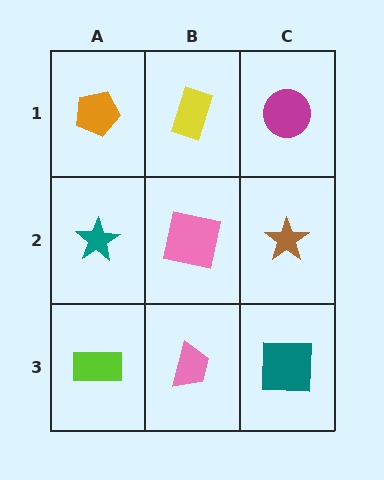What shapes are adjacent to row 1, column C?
A brown star (row 2, column C), a yellow rectangle (row 1, column B).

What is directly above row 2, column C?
A magenta circle.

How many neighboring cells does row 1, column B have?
3.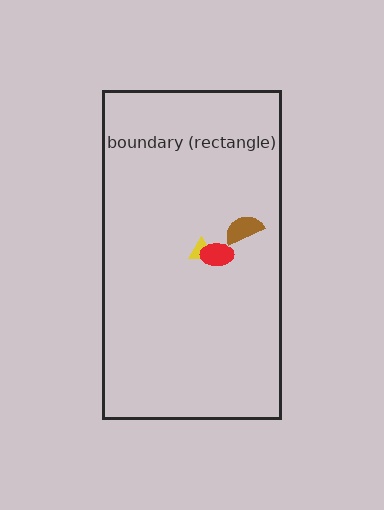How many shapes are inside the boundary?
3 inside, 0 outside.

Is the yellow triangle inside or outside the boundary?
Inside.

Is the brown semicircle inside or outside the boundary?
Inside.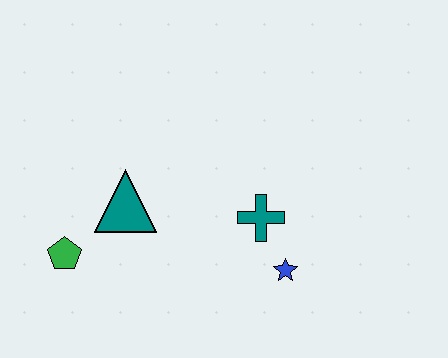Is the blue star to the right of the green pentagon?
Yes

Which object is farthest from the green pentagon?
The blue star is farthest from the green pentagon.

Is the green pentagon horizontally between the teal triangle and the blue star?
No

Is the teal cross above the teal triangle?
No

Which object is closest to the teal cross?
The blue star is closest to the teal cross.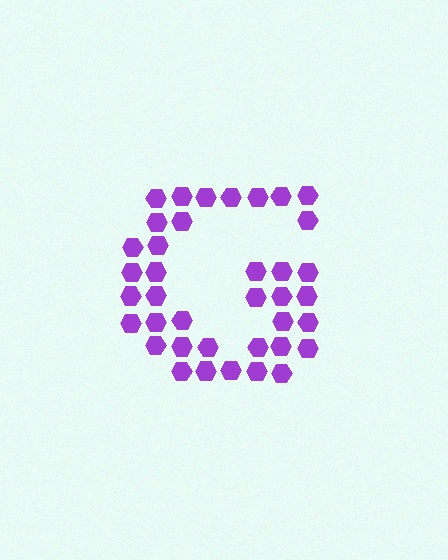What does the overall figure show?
The overall figure shows the letter G.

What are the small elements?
The small elements are hexagons.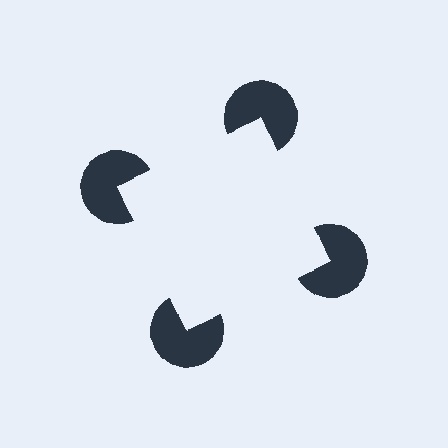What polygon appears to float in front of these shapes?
An illusory square — its edges are inferred from the aligned wedge cuts in the pac-man discs, not physically drawn.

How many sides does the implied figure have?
4 sides.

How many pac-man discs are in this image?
There are 4 — one at each vertex of the illusory square.